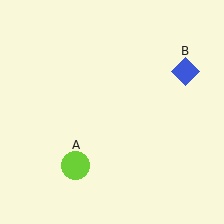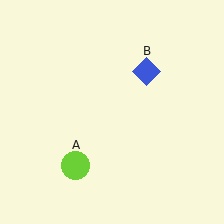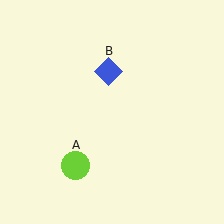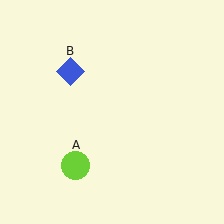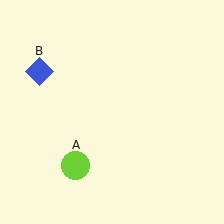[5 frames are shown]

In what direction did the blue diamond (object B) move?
The blue diamond (object B) moved left.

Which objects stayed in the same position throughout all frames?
Lime circle (object A) remained stationary.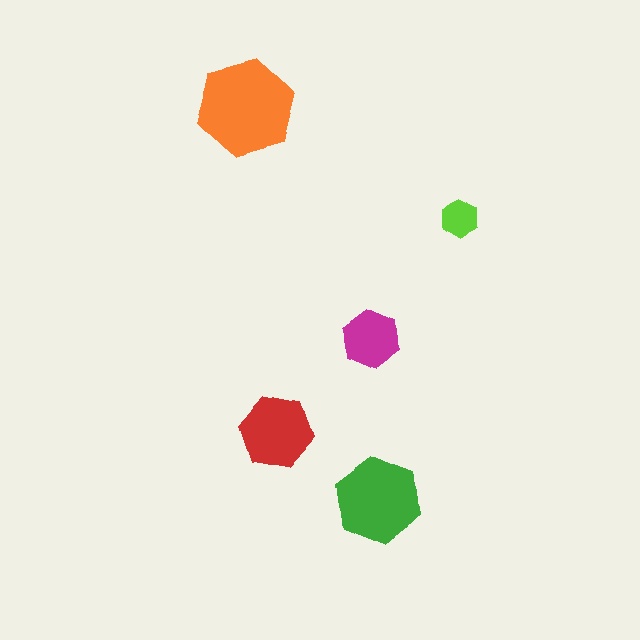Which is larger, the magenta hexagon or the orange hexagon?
The orange one.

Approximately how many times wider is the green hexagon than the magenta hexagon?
About 1.5 times wider.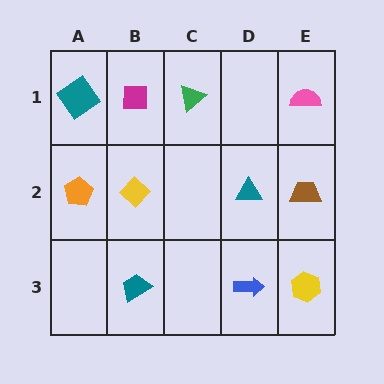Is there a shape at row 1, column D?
No, that cell is empty.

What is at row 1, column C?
A green triangle.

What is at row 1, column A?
A teal diamond.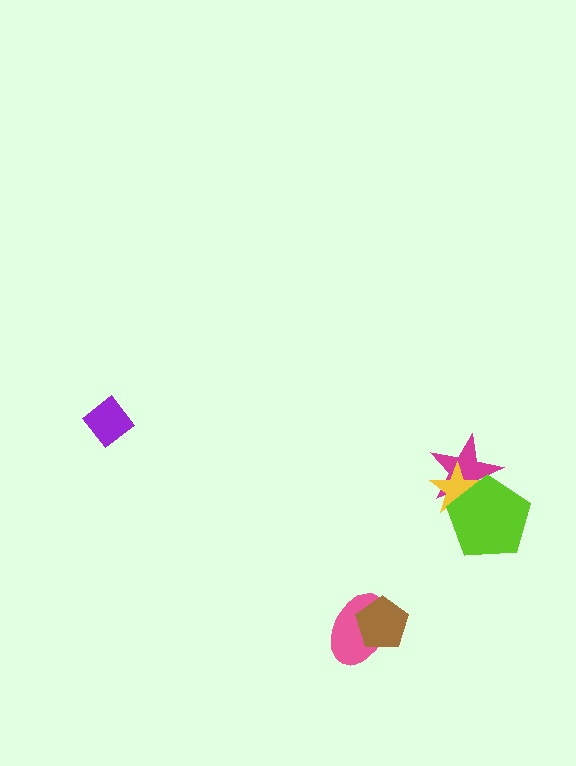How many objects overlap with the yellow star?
2 objects overlap with the yellow star.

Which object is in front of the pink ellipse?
The brown pentagon is in front of the pink ellipse.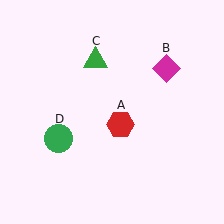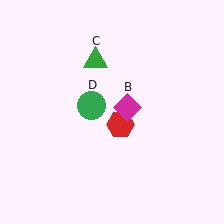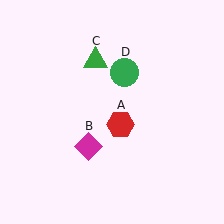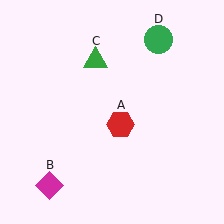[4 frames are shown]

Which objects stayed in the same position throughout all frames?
Red hexagon (object A) and green triangle (object C) remained stationary.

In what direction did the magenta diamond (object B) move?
The magenta diamond (object B) moved down and to the left.